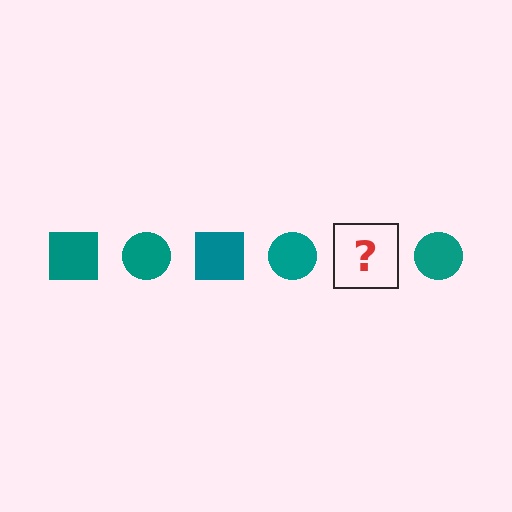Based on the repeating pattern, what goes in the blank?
The blank should be a teal square.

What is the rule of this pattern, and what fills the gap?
The rule is that the pattern cycles through square, circle shapes in teal. The gap should be filled with a teal square.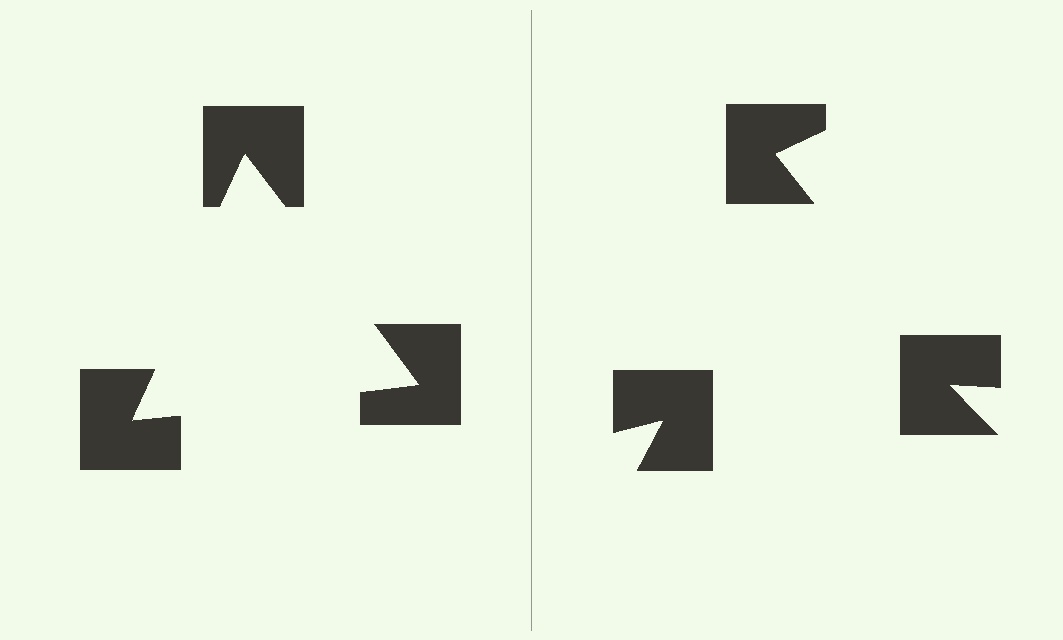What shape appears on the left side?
An illusory triangle.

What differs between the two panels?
The notched squares are positioned identically on both sides; only the wedge orientations differ. On the left they align to a triangle; on the right they are misaligned.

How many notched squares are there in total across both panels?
6 — 3 on each side.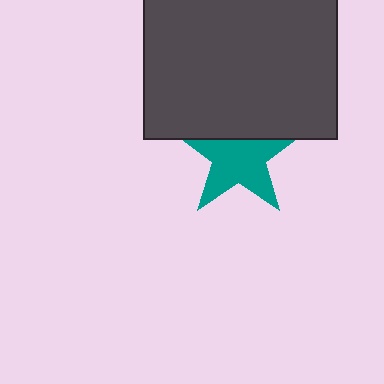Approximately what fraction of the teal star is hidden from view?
Roughly 31% of the teal star is hidden behind the dark gray square.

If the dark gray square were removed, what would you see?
You would see the complete teal star.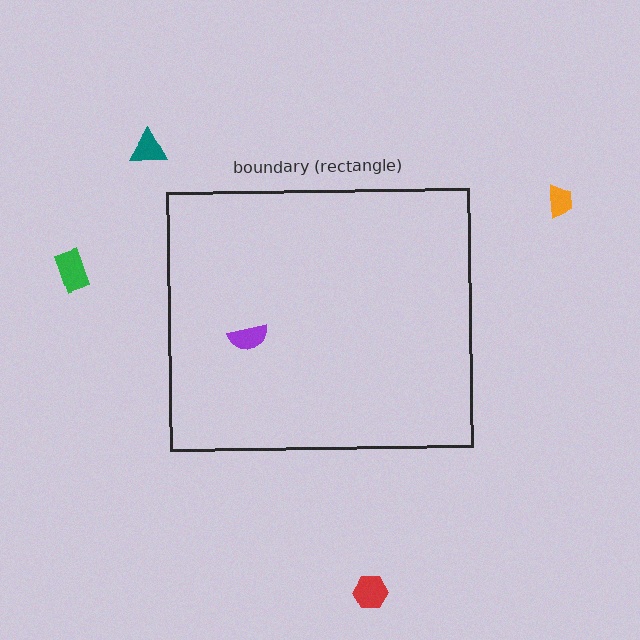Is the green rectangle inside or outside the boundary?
Outside.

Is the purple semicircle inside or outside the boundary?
Inside.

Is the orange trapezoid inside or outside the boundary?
Outside.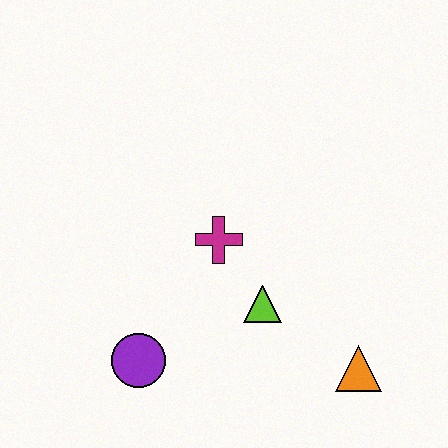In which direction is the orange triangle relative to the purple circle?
The orange triangle is to the right of the purple circle.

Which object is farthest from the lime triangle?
The purple circle is farthest from the lime triangle.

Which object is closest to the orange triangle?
The lime triangle is closest to the orange triangle.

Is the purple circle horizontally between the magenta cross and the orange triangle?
No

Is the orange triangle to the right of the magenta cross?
Yes